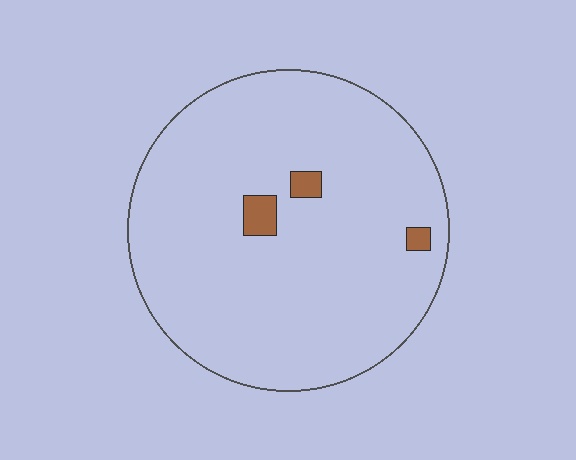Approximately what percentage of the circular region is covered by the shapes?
Approximately 5%.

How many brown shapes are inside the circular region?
3.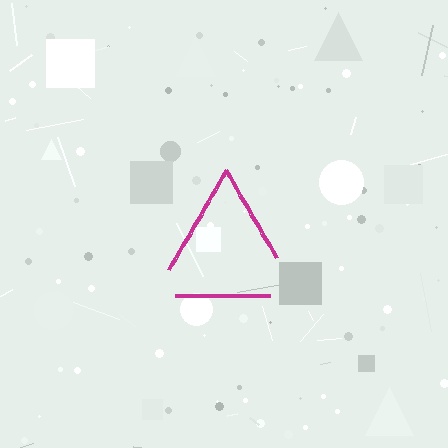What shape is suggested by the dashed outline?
The dashed outline suggests a triangle.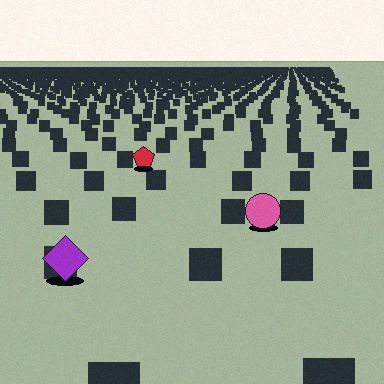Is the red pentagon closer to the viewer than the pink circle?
No. The pink circle is closer — you can tell from the texture gradient: the ground texture is coarser near it.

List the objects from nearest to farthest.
From nearest to farthest: the purple diamond, the pink circle, the red pentagon.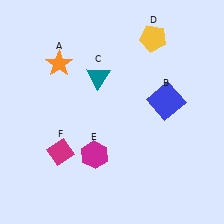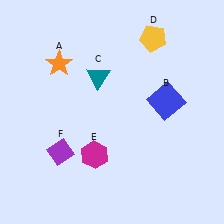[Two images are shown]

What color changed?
The diamond (F) changed from magenta in Image 1 to purple in Image 2.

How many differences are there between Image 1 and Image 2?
There is 1 difference between the two images.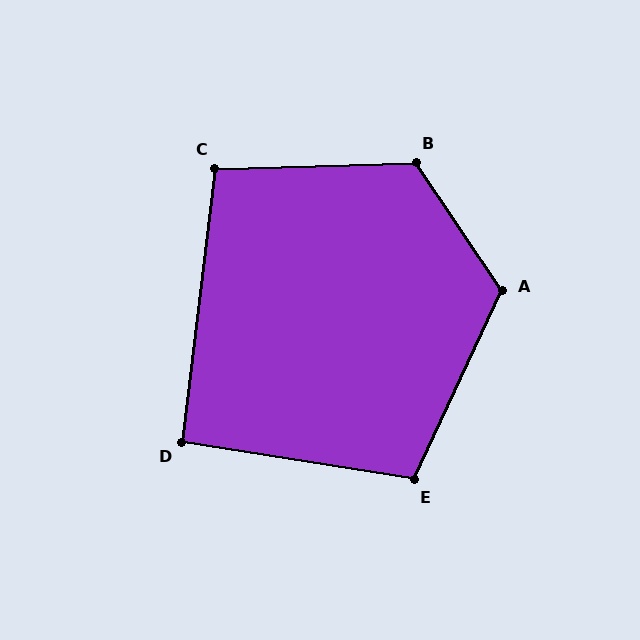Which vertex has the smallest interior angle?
D, at approximately 92 degrees.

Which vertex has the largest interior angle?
B, at approximately 122 degrees.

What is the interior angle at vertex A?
Approximately 121 degrees (obtuse).